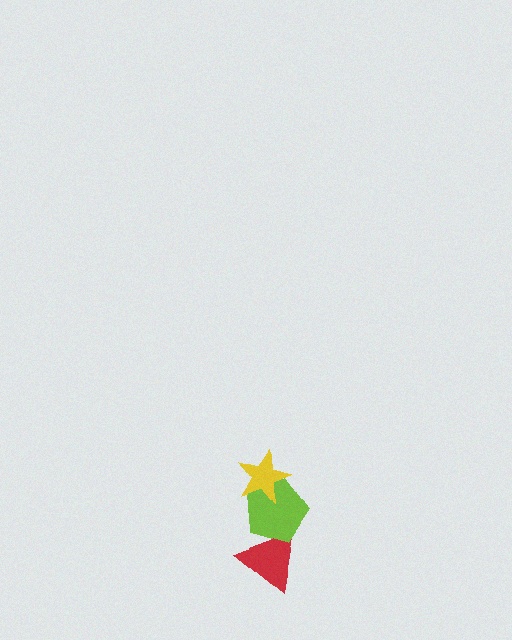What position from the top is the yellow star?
The yellow star is 1st from the top.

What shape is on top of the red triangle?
The lime pentagon is on top of the red triangle.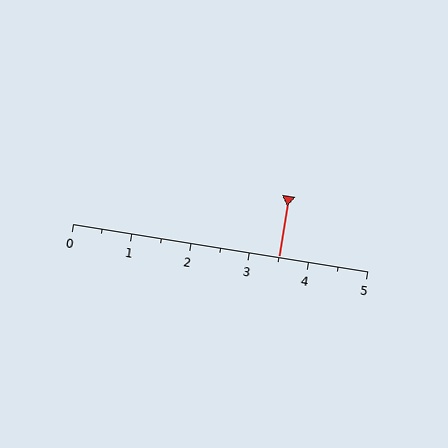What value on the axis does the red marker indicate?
The marker indicates approximately 3.5.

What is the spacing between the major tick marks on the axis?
The major ticks are spaced 1 apart.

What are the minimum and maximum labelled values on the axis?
The axis runs from 0 to 5.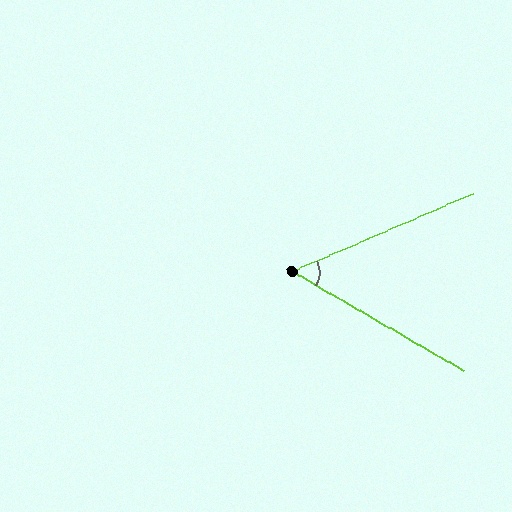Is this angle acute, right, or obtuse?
It is acute.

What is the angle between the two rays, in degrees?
Approximately 53 degrees.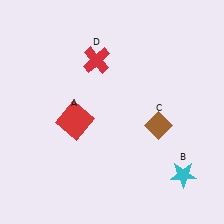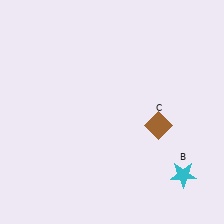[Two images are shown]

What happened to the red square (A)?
The red square (A) was removed in Image 2. It was in the bottom-left area of Image 1.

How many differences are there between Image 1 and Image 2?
There are 2 differences between the two images.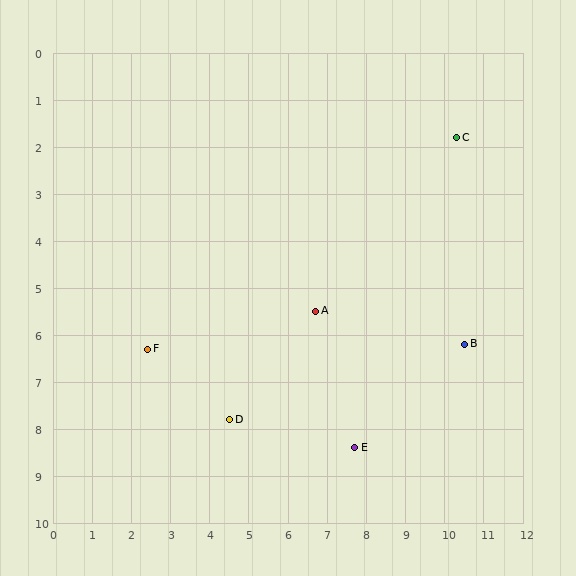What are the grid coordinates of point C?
Point C is at approximately (10.3, 1.8).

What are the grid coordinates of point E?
Point E is at approximately (7.7, 8.4).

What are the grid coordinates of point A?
Point A is at approximately (6.7, 5.5).